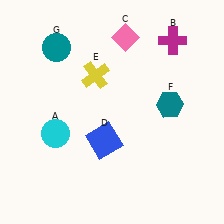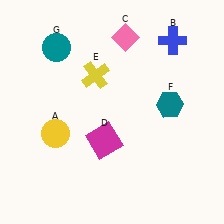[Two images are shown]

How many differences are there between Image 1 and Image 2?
There are 3 differences between the two images.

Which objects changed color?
A changed from cyan to yellow. B changed from magenta to blue. D changed from blue to magenta.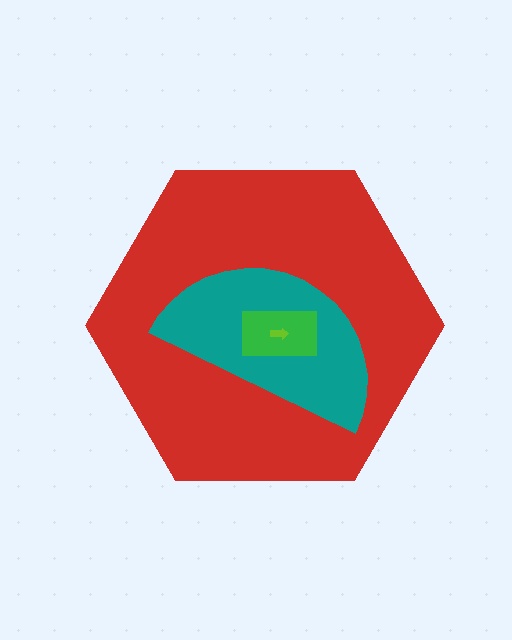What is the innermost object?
The lime arrow.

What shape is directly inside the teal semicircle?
The green rectangle.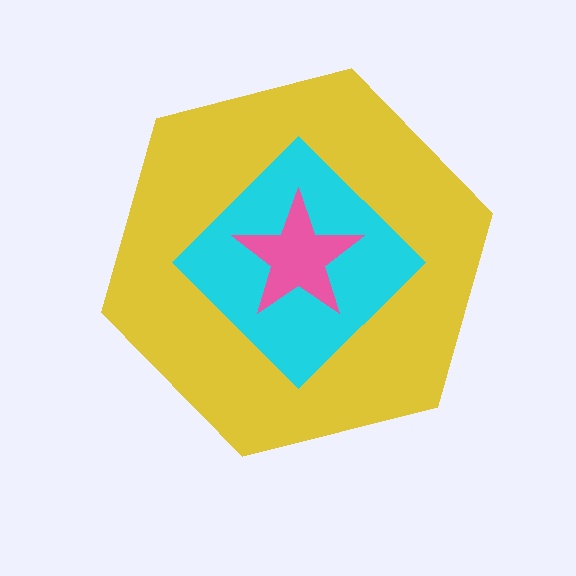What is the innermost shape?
The pink star.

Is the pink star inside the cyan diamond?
Yes.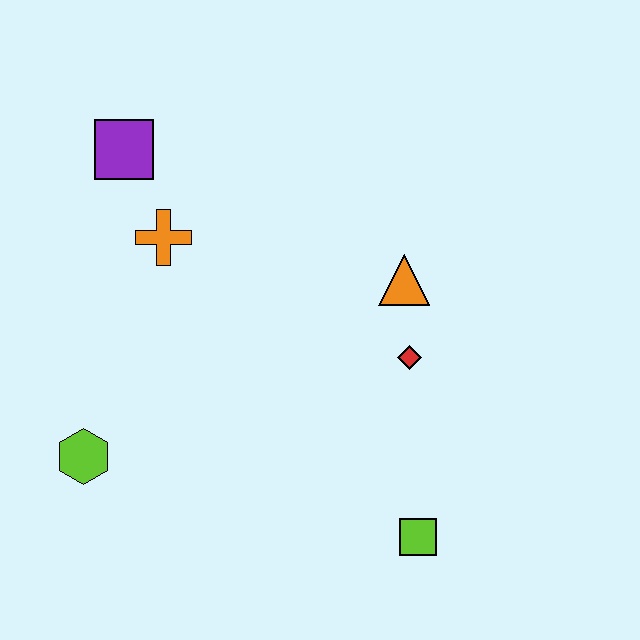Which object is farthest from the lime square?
The purple square is farthest from the lime square.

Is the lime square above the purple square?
No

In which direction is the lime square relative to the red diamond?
The lime square is below the red diamond.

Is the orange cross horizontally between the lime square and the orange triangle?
No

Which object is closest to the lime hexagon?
The orange cross is closest to the lime hexagon.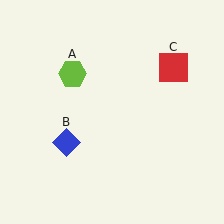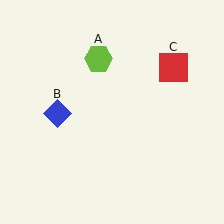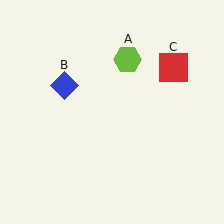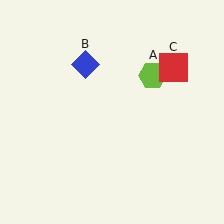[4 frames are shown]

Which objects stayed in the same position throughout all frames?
Red square (object C) remained stationary.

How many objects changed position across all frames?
2 objects changed position: lime hexagon (object A), blue diamond (object B).